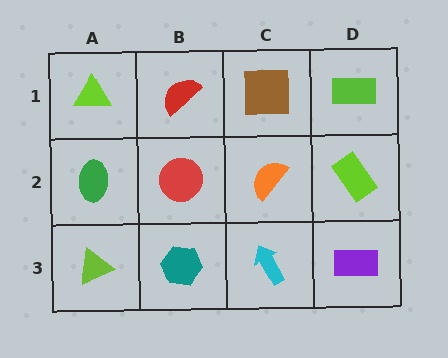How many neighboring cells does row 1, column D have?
2.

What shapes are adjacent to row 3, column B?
A red circle (row 2, column B), a lime triangle (row 3, column A), a cyan arrow (row 3, column C).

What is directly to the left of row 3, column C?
A teal hexagon.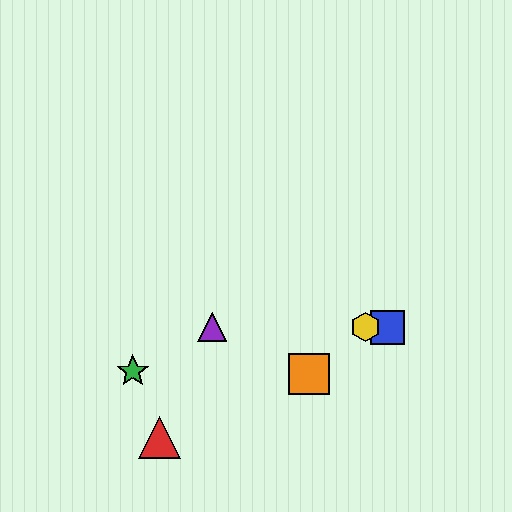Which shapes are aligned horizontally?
The blue square, the yellow hexagon, the purple triangle are aligned horizontally.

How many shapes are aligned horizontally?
3 shapes (the blue square, the yellow hexagon, the purple triangle) are aligned horizontally.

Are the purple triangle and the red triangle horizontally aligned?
No, the purple triangle is at y≈327 and the red triangle is at y≈437.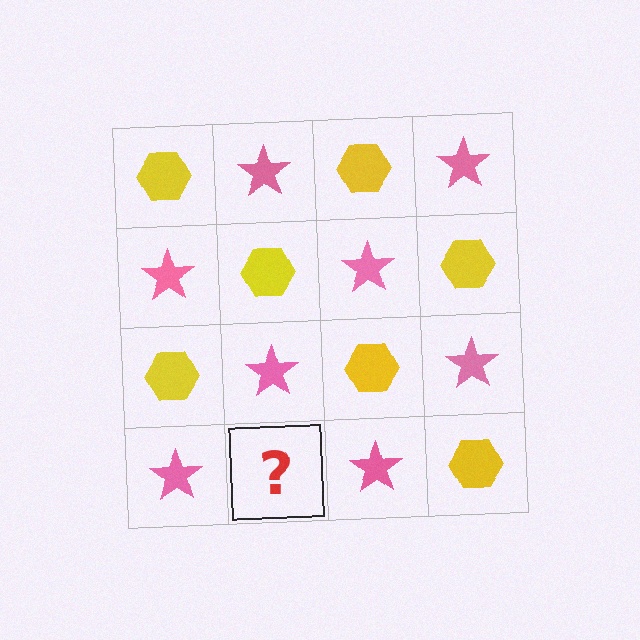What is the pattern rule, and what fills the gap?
The rule is that it alternates yellow hexagon and pink star in a checkerboard pattern. The gap should be filled with a yellow hexagon.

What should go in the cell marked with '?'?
The missing cell should contain a yellow hexagon.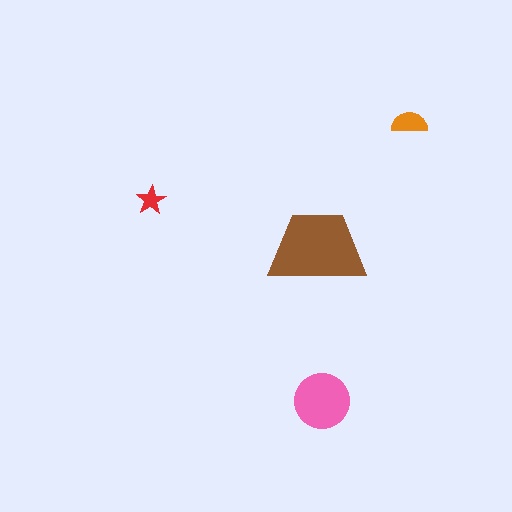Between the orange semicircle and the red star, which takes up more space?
The orange semicircle.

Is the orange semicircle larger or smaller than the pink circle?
Smaller.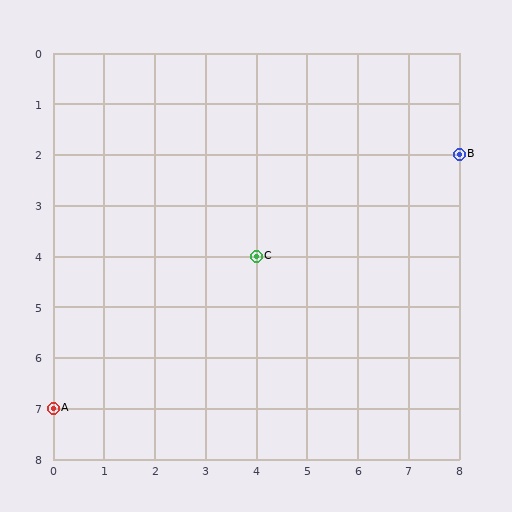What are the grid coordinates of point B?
Point B is at grid coordinates (8, 2).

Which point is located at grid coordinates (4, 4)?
Point C is at (4, 4).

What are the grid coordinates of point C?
Point C is at grid coordinates (4, 4).